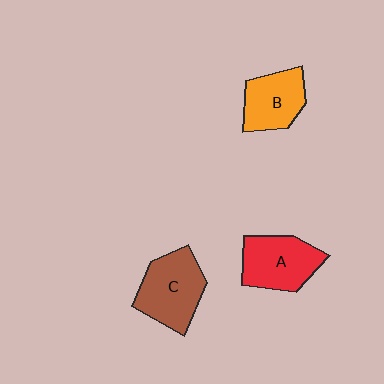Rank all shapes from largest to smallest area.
From largest to smallest: C (brown), A (red), B (orange).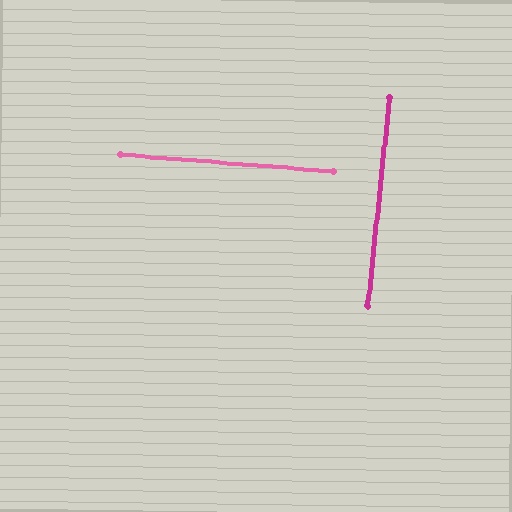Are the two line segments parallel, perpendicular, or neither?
Perpendicular — they meet at approximately 88°.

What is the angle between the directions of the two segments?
Approximately 88 degrees.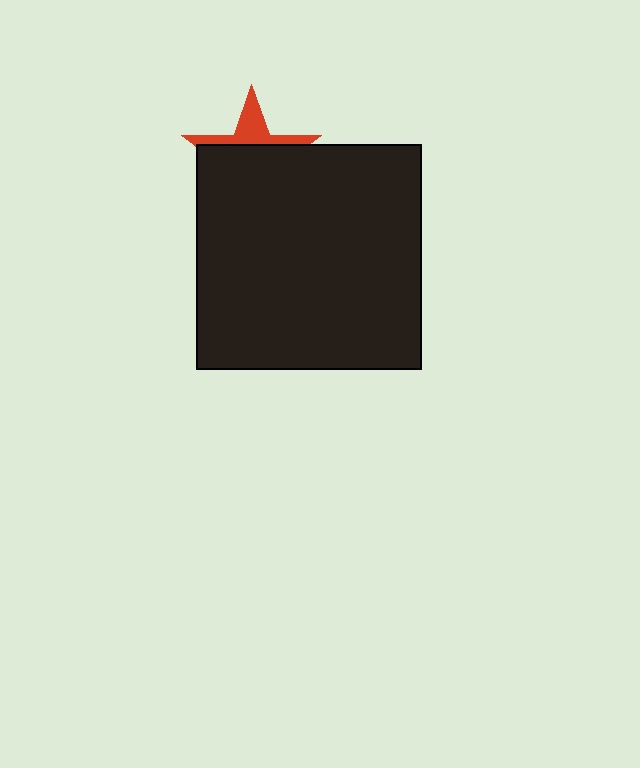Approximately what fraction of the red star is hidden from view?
Roughly 69% of the red star is hidden behind the black square.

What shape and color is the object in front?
The object in front is a black square.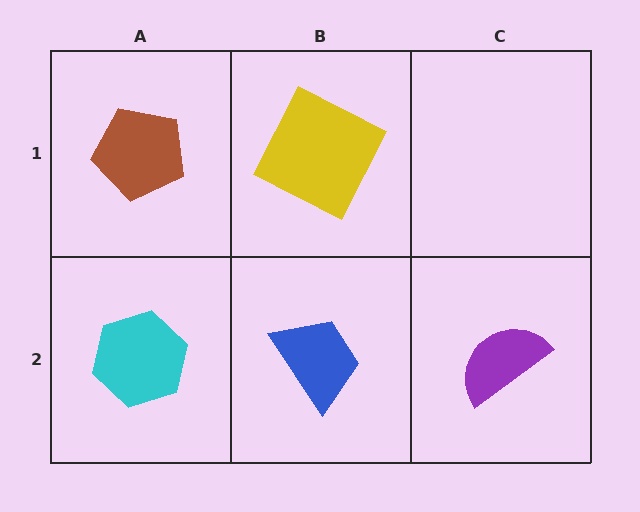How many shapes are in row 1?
2 shapes.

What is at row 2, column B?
A blue trapezoid.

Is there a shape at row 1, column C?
No, that cell is empty.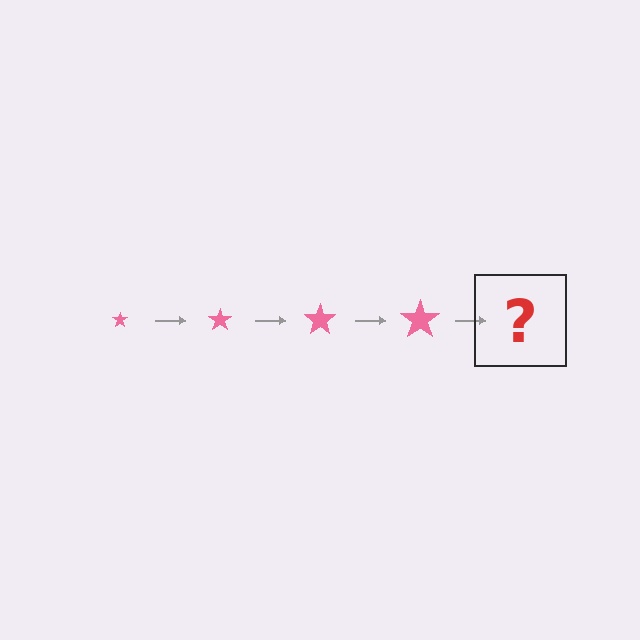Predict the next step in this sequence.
The next step is a pink star, larger than the previous one.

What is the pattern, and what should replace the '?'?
The pattern is that the star gets progressively larger each step. The '?' should be a pink star, larger than the previous one.